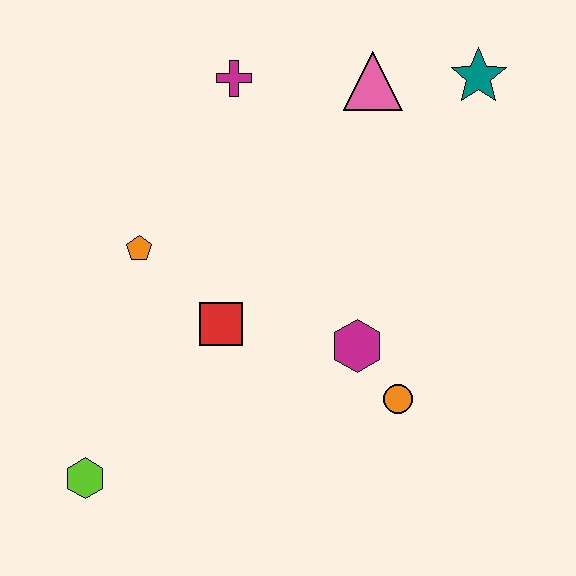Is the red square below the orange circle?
No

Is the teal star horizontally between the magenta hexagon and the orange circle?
No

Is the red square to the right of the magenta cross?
No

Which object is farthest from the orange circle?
The magenta cross is farthest from the orange circle.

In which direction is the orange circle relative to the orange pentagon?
The orange circle is to the right of the orange pentagon.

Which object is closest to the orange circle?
The magenta hexagon is closest to the orange circle.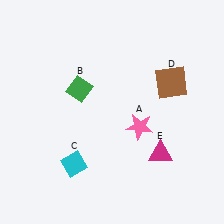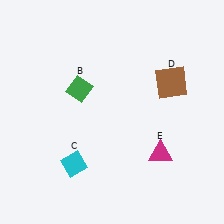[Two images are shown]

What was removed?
The pink star (A) was removed in Image 2.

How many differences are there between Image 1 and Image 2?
There is 1 difference between the two images.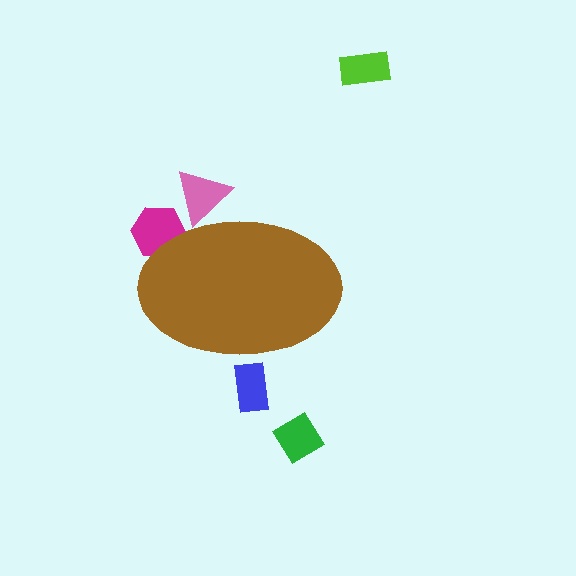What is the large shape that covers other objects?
A brown ellipse.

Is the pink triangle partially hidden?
Yes, the pink triangle is partially hidden behind the brown ellipse.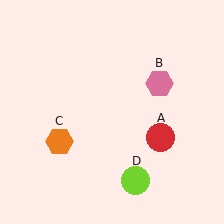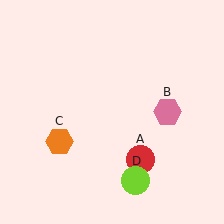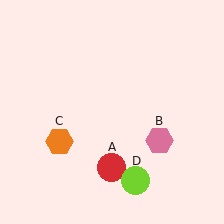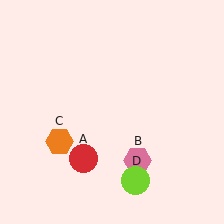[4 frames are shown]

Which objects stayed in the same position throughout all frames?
Orange hexagon (object C) and lime circle (object D) remained stationary.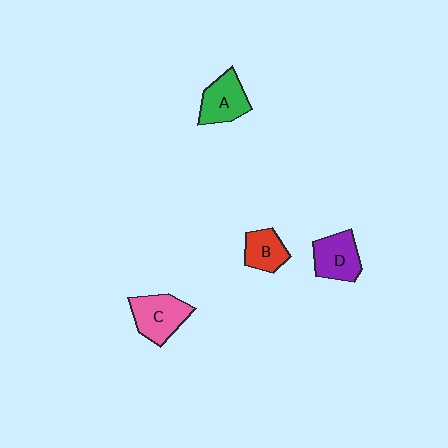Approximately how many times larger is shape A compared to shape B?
Approximately 1.3 times.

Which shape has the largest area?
Shape C (pink).